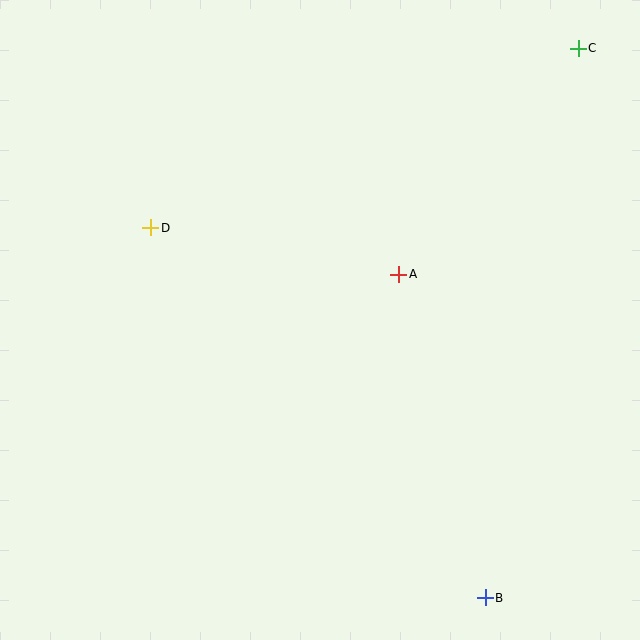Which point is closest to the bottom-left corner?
Point D is closest to the bottom-left corner.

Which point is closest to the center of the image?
Point A at (399, 274) is closest to the center.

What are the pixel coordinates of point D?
Point D is at (151, 228).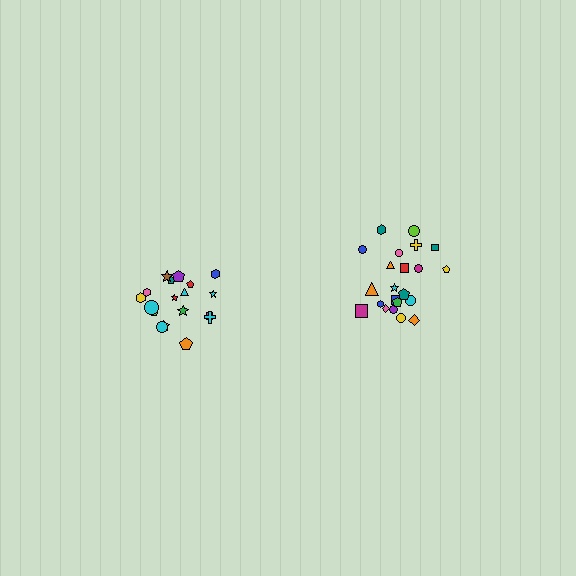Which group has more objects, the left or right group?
The right group.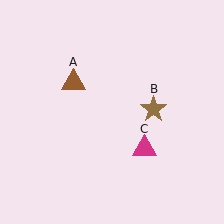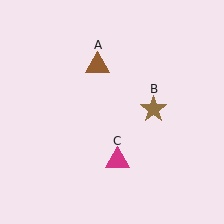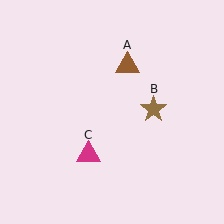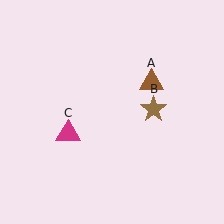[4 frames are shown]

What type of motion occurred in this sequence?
The brown triangle (object A), magenta triangle (object C) rotated clockwise around the center of the scene.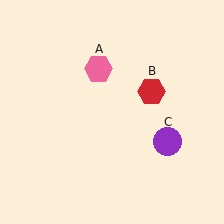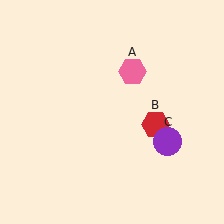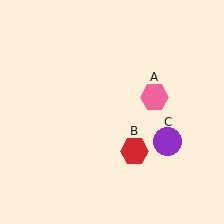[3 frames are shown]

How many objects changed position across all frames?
2 objects changed position: pink hexagon (object A), red hexagon (object B).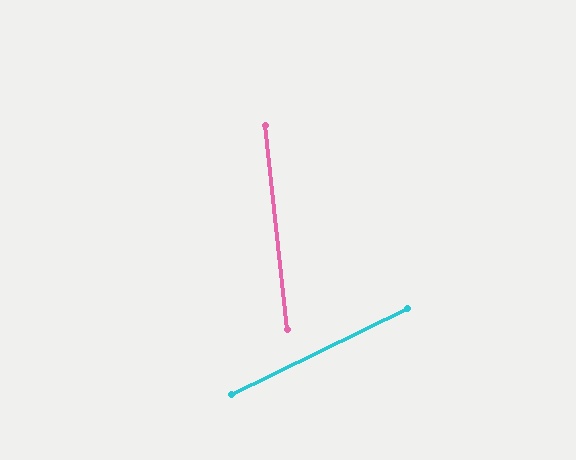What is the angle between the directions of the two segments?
Approximately 70 degrees.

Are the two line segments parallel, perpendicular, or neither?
Neither parallel nor perpendicular — they differ by about 70°.